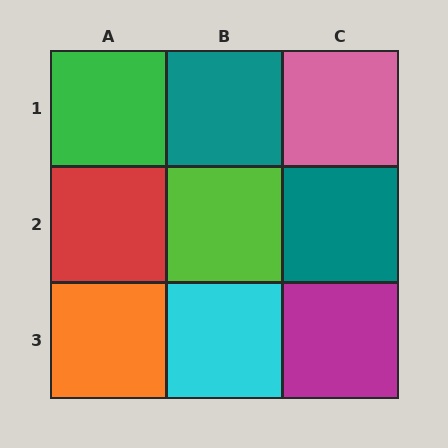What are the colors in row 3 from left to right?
Orange, cyan, magenta.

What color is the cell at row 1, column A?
Green.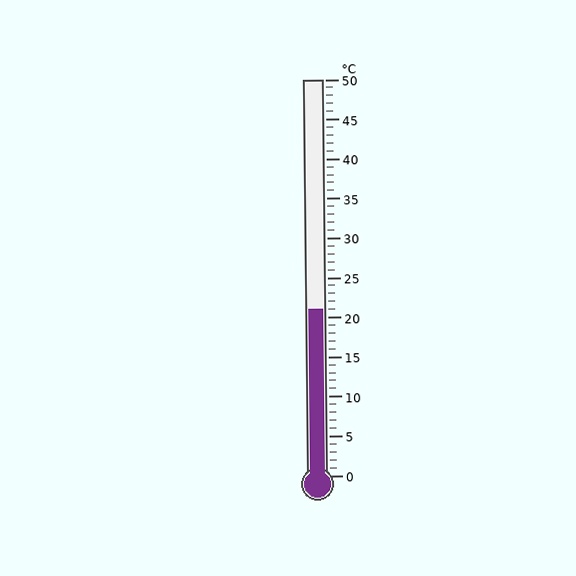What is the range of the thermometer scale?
The thermometer scale ranges from 0°C to 50°C.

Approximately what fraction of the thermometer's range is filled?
The thermometer is filled to approximately 40% of its range.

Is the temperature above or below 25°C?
The temperature is below 25°C.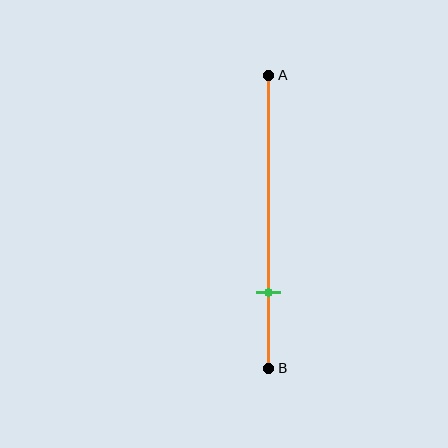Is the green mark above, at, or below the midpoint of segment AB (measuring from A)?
The green mark is below the midpoint of segment AB.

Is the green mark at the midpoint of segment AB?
No, the mark is at about 75% from A, not at the 50% midpoint.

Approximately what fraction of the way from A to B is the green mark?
The green mark is approximately 75% of the way from A to B.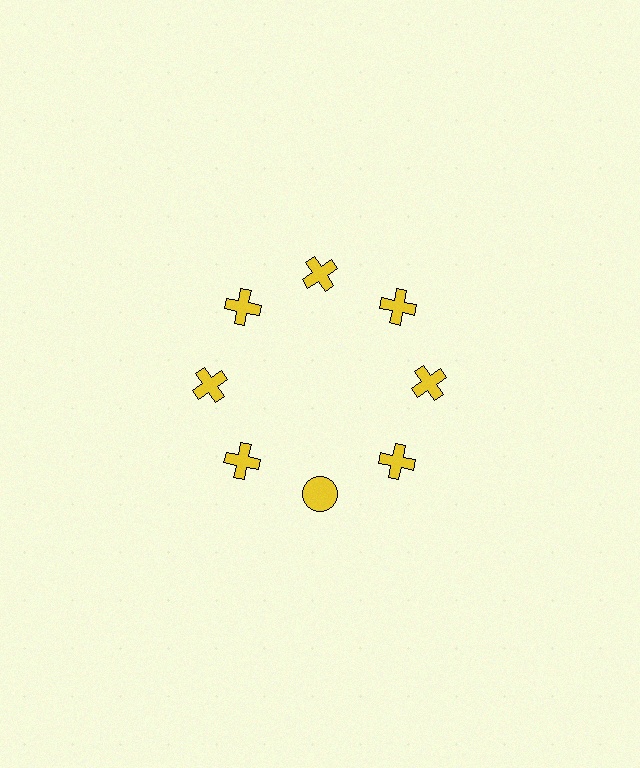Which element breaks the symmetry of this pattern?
The yellow circle at roughly the 6 o'clock position breaks the symmetry. All other shapes are yellow crosses.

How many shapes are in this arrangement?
There are 8 shapes arranged in a ring pattern.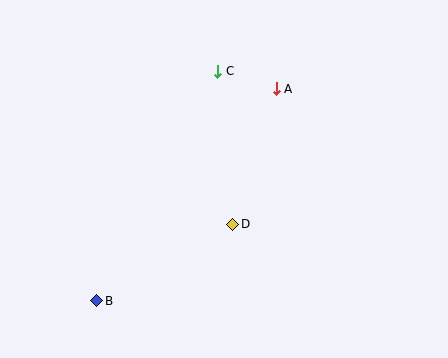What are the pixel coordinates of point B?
Point B is at (97, 301).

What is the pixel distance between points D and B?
The distance between D and B is 156 pixels.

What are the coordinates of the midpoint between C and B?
The midpoint between C and B is at (157, 186).